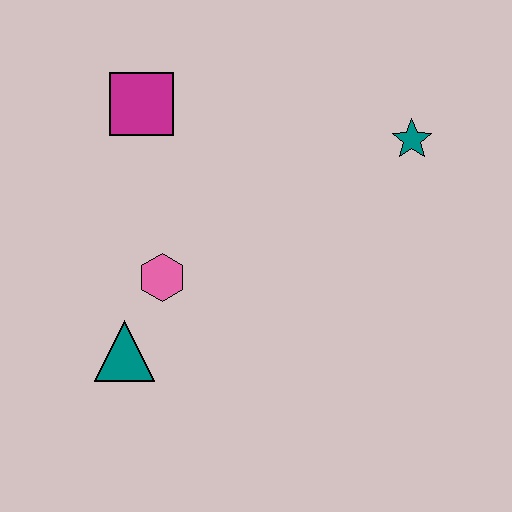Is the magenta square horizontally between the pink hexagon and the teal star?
No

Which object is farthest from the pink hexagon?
The teal star is farthest from the pink hexagon.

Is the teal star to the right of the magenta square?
Yes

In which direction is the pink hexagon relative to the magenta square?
The pink hexagon is below the magenta square.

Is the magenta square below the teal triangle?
No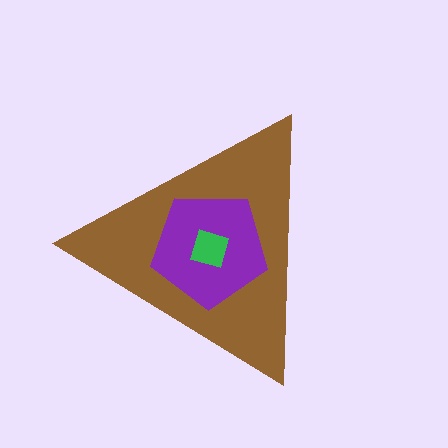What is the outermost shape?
The brown triangle.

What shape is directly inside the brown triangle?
The purple pentagon.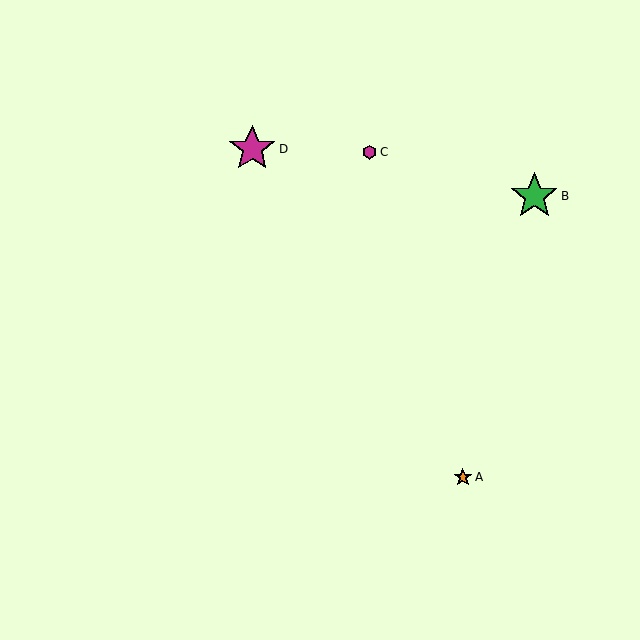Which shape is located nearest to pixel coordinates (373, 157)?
The magenta hexagon (labeled C) at (370, 152) is nearest to that location.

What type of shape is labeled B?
Shape B is a green star.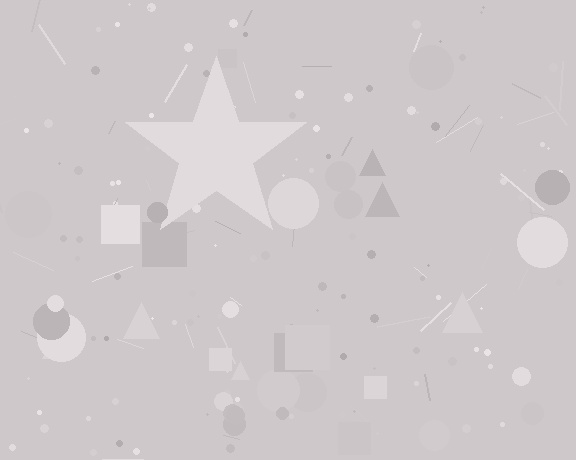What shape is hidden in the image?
A star is hidden in the image.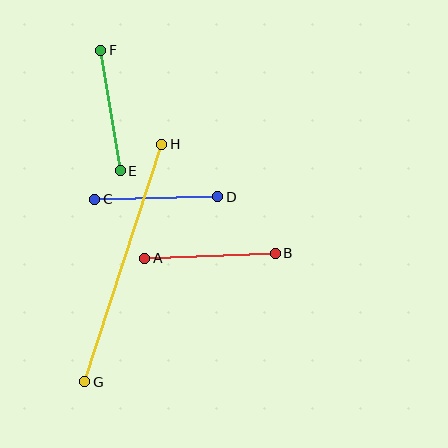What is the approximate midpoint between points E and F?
The midpoint is at approximately (111, 111) pixels.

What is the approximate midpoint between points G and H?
The midpoint is at approximately (123, 263) pixels.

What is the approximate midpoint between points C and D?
The midpoint is at approximately (156, 198) pixels.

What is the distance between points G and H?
The distance is approximately 249 pixels.